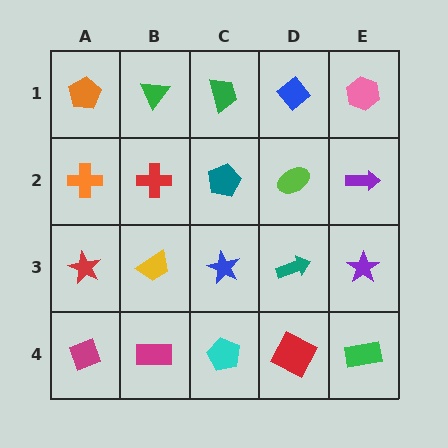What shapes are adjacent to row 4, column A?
A red star (row 3, column A), a magenta rectangle (row 4, column B).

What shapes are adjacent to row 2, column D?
A blue diamond (row 1, column D), a teal arrow (row 3, column D), a teal pentagon (row 2, column C), a purple arrow (row 2, column E).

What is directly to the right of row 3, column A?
A yellow trapezoid.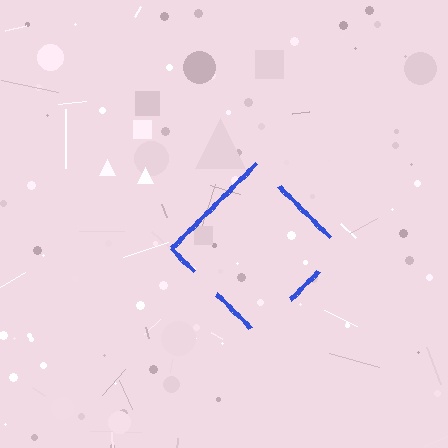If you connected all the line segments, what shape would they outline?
They would outline a diamond.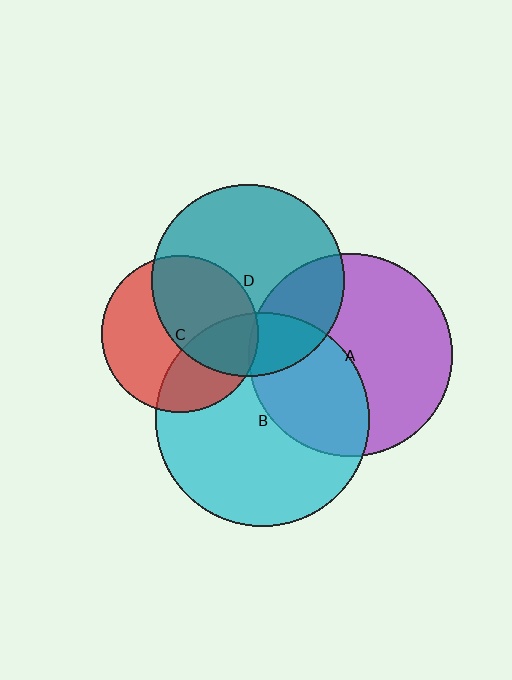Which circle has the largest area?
Circle B (cyan).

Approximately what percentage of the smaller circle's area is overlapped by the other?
Approximately 35%.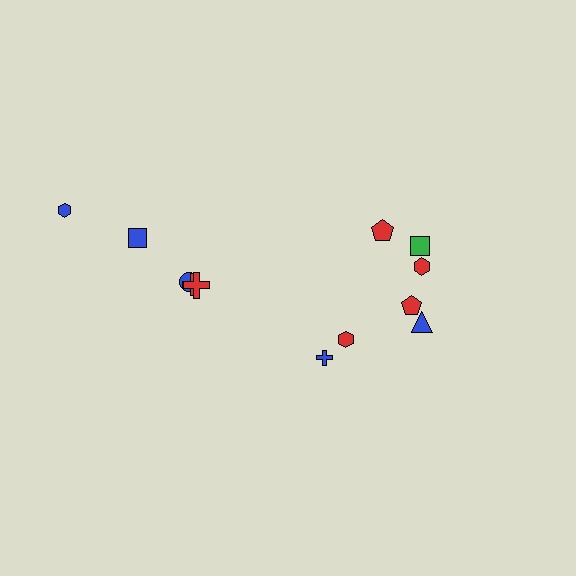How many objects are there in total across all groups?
There are 12 objects.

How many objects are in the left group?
There are 5 objects.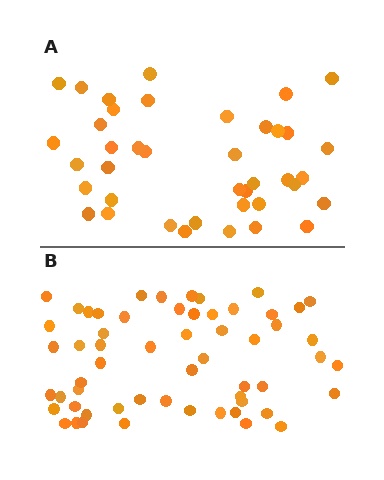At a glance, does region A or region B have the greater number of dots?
Region B (the bottom region) has more dots.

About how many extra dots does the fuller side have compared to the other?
Region B has approximately 20 more dots than region A.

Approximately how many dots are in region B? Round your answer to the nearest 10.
About 60 dots. (The exact count is 58, which rounds to 60.)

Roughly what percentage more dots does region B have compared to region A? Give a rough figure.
About 45% more.